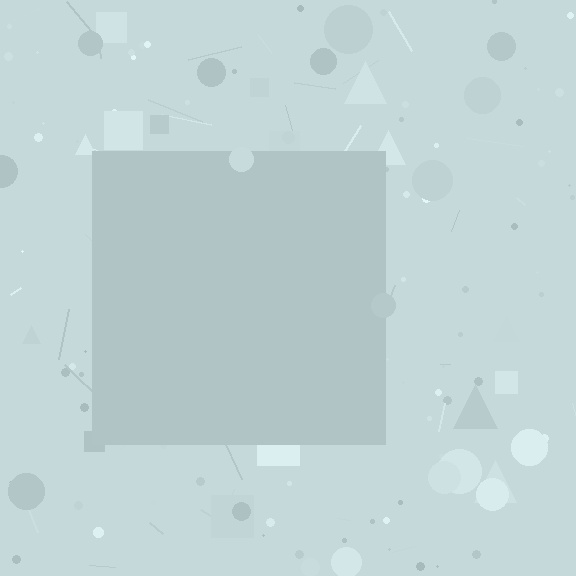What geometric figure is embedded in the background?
A square is embedded in the background.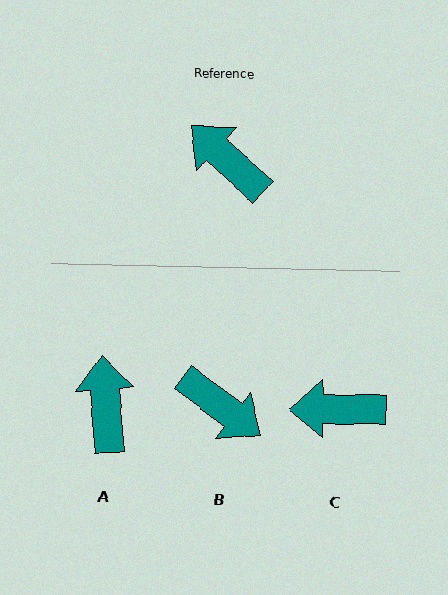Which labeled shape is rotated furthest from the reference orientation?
B, about 174 degrees away.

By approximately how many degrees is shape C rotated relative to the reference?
Approximately 43 degrees counter-clockwise.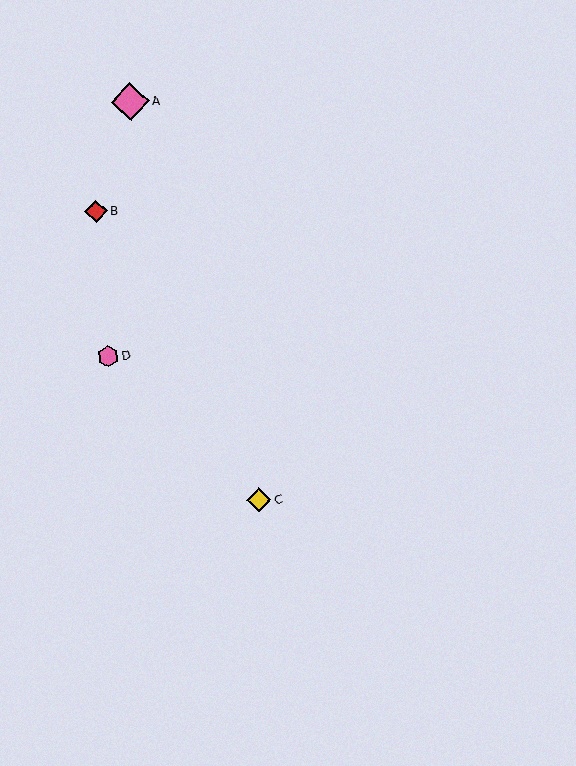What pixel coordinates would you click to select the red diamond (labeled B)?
Click at (96, 212) to select the red diamond B.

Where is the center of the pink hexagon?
The center of the pink hexagon is at (108, 356).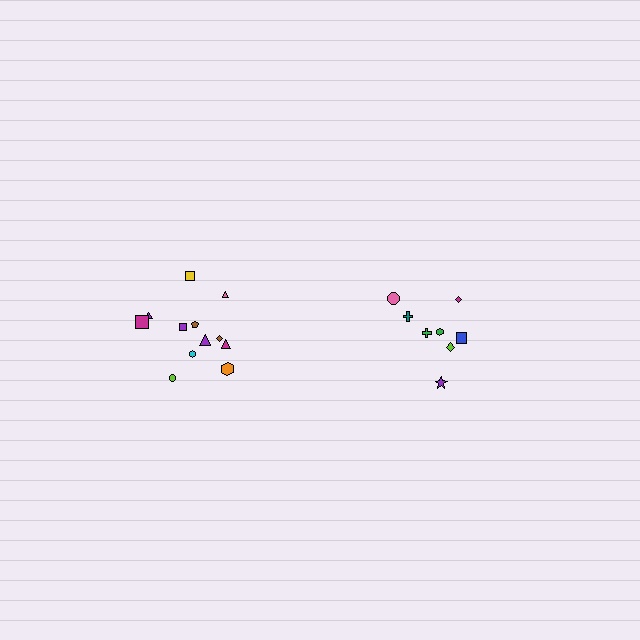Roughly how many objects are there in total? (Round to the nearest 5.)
Roughly 20 objects in total.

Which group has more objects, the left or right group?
The left group.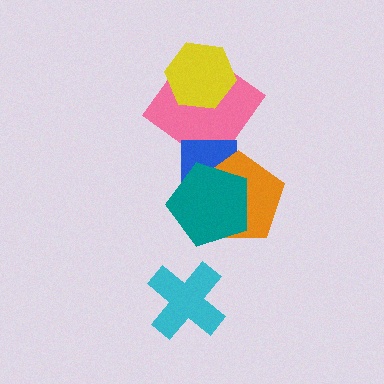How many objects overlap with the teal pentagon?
2 objects overlap with the teal pentagon.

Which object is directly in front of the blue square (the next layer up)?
The orange pentagon is directly in front of the blue square.